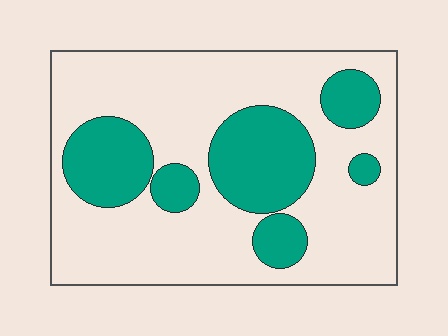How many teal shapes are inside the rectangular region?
6.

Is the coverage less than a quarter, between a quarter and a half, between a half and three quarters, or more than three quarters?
Between a quarter and a half.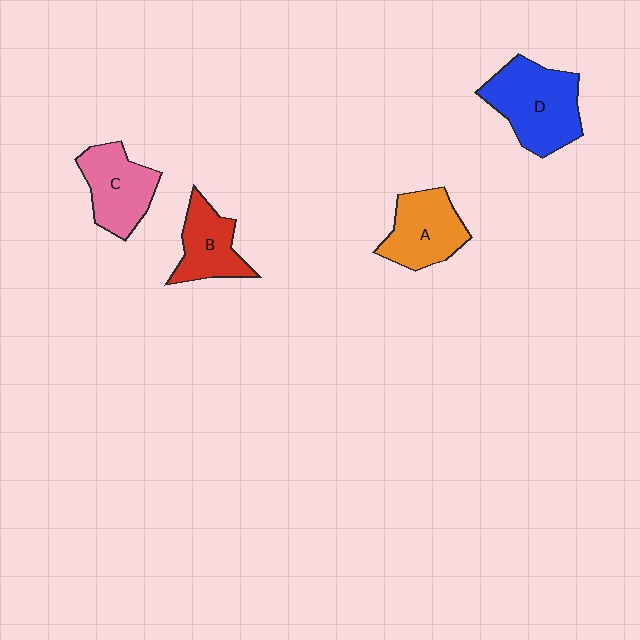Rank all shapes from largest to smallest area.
From largest to smallest: D (blue), C (pink), A (orange), B (red).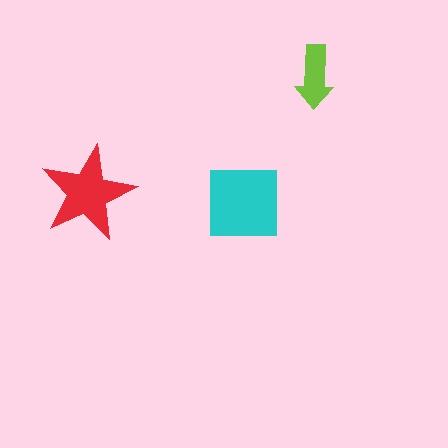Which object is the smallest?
The lime arrow.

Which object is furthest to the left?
The red star is leftmost.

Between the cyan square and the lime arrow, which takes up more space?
The cyan square.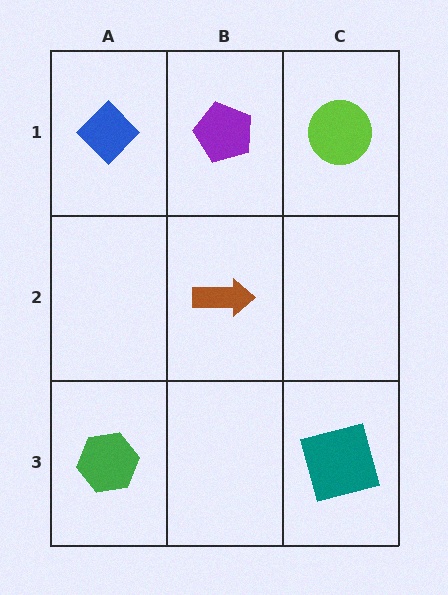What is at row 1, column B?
A purple pentagon.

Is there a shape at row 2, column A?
No, that cell is empty.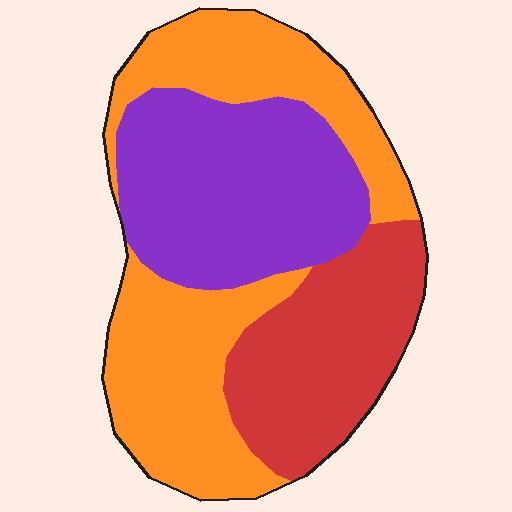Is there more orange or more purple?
Orange.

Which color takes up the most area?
Orange, at roughly 40%.